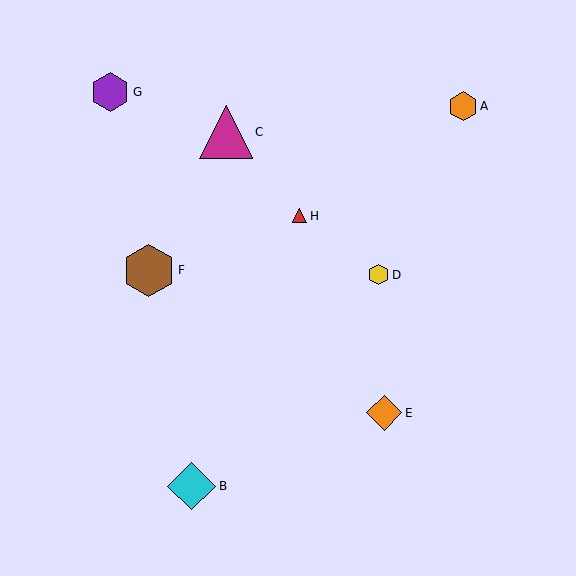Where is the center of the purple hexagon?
The center of the purple hexagon is at (110, 92).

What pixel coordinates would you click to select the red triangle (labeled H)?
Click at (300, 216) to select the red triangle H.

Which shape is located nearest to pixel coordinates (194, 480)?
The cyan diamond (labeled B) at (192, 486) is nearest to that location.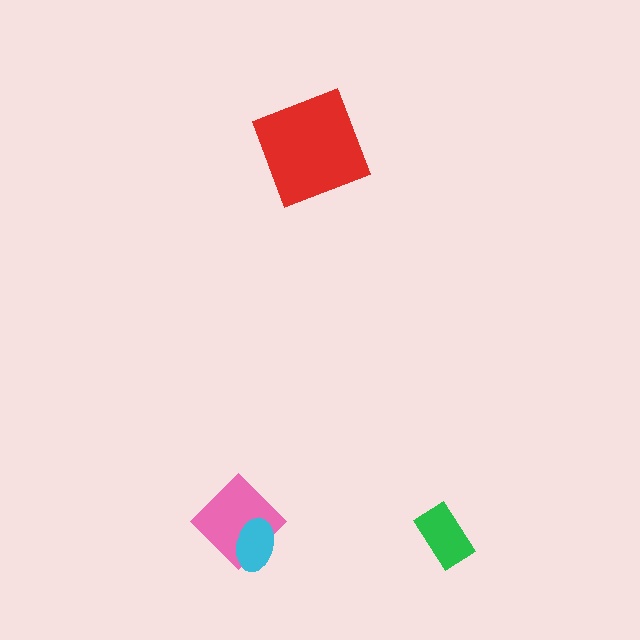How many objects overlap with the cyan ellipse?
1 object overlaps with the cyan ellipse.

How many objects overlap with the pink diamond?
1 object overlaps with the pink diamond.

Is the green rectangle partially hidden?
No, no other shape covers it.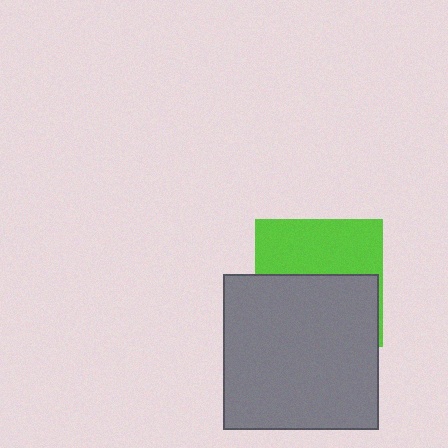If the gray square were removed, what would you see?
You would see the complete lime square.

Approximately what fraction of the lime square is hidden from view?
Roughly 56% of the lime square is hidden behind the gray square.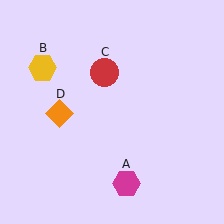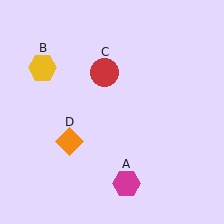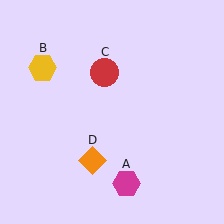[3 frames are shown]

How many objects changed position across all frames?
1 object changed position: orange diamond (object D).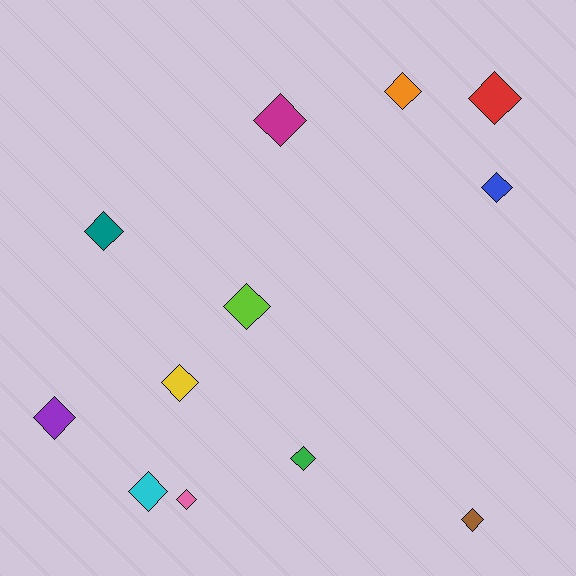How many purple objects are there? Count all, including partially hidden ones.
There is 1 purple object.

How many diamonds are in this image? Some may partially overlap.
There are 12 diamonds.